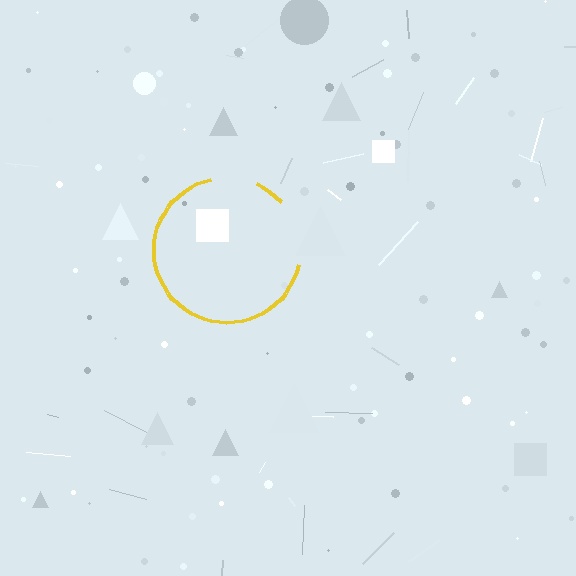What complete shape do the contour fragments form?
The contour fragments form a circle.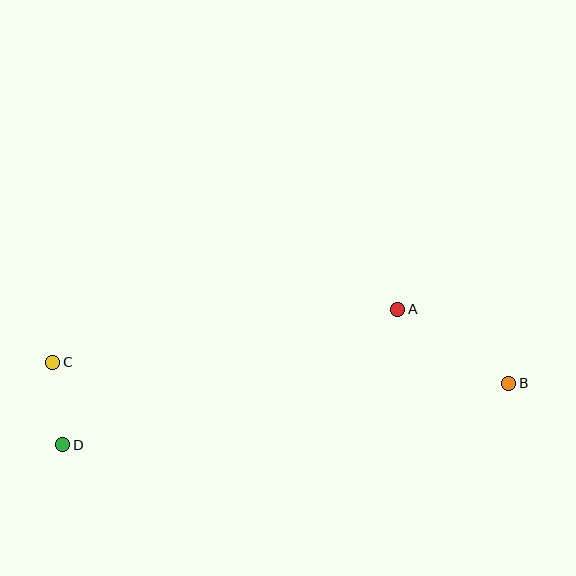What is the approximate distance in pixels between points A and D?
The distance between A and D is approximately 361 pixels.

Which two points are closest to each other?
Points C and D are closest to each other.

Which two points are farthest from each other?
Points B and C are farthest from each other.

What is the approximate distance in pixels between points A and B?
The distance between A and B is approximately 134 pixels.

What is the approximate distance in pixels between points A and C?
The distance between A and C is approximately 349 pixels.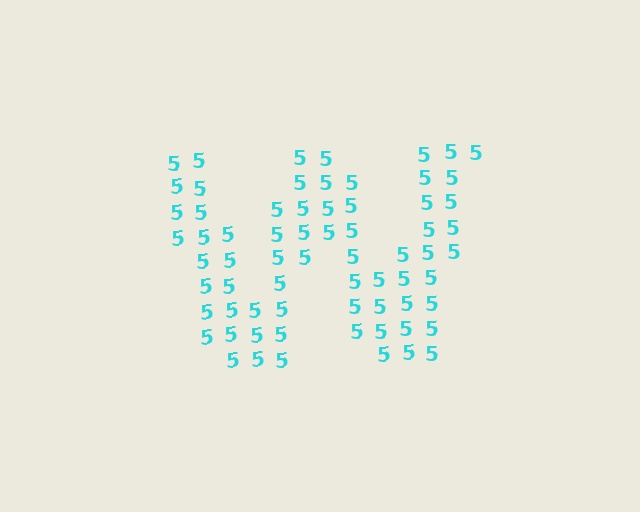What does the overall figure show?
The overall figure shows the letter W.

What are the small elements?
The small elements are digit 5's.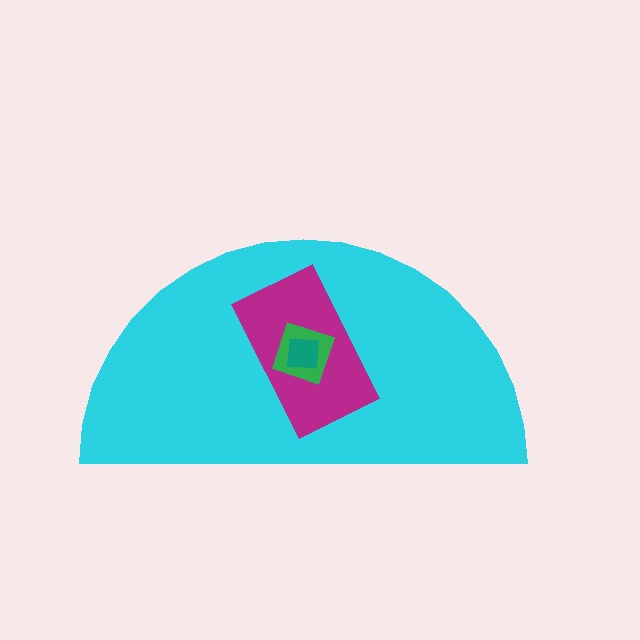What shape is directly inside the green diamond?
The teal square.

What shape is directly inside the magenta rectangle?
The green diamond.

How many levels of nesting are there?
4.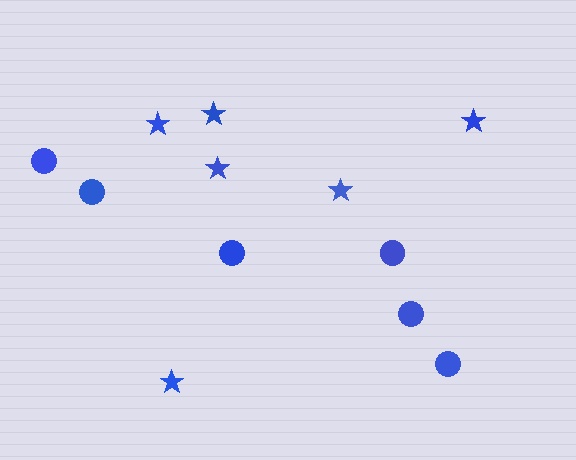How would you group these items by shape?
There are 2 groups: one group of stars (6) and one group of circles (6).